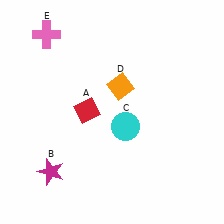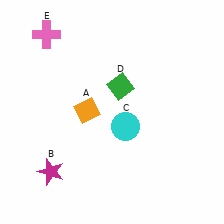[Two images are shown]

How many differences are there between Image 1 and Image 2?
There are 2 differences between the two images.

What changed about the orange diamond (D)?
In Image 1, D is orange. In Image 2, it changed to green.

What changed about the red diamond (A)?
In Image 1, A is red. In Image 2, it changed to orange.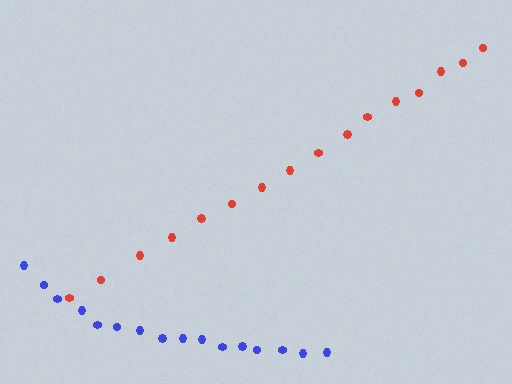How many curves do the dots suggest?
There are 2 distinct paths.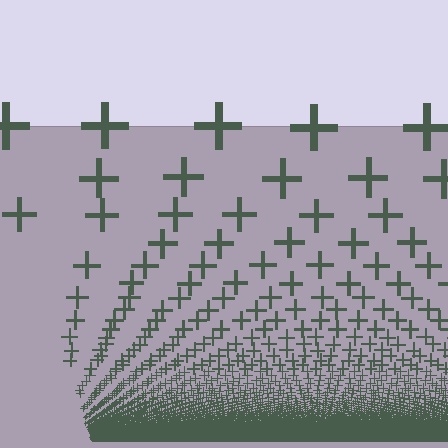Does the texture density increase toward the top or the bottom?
Density increases toward the bottom.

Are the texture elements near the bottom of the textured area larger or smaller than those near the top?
Smaller. The gradient is inverted — elements near the bottom are smaller and denser.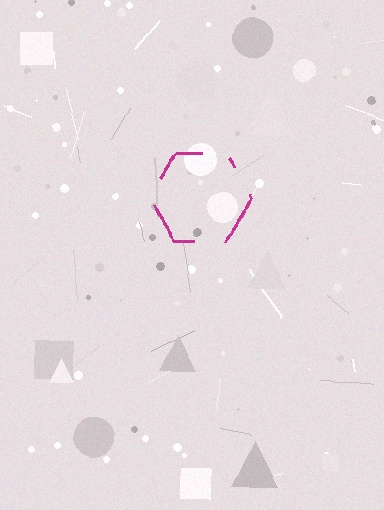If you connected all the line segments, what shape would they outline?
They would outline a hexagon.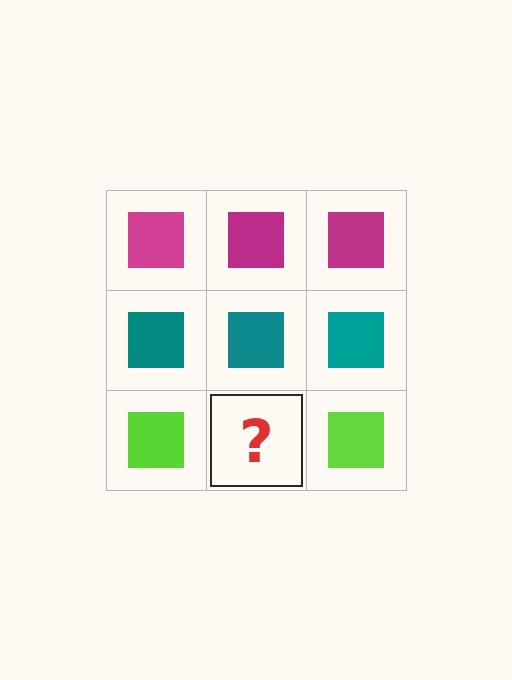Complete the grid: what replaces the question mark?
The question mark should be replaced with a lime square.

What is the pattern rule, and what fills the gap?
The rule is that each row has a consistent color. The gap should be filled with a lime square.